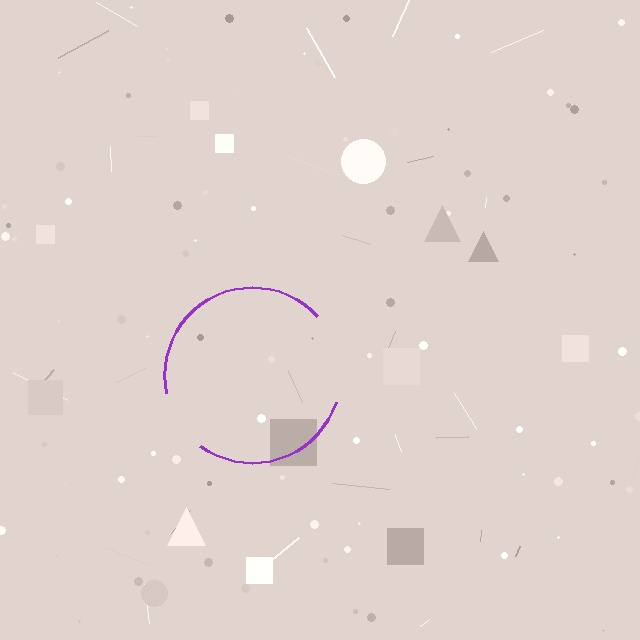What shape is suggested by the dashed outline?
The dashed outline suggests a circle.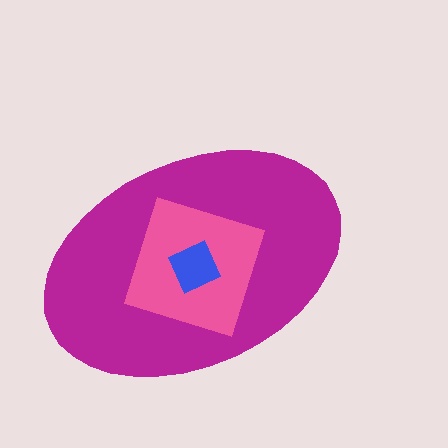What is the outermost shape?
The magenta ellipse.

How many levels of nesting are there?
3.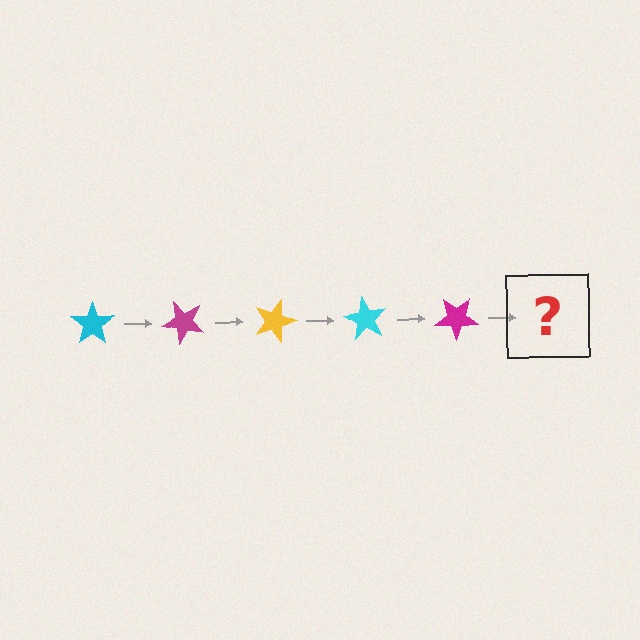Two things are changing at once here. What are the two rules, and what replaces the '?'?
The two rules are that it rotates 45 degrees each step and the color cycles through cyan, magenta, and yellow. The '?' should be a yellow star, rotated 225 degrees from the start.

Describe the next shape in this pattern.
It should be a yellow star, rotated 225 degrees from the start.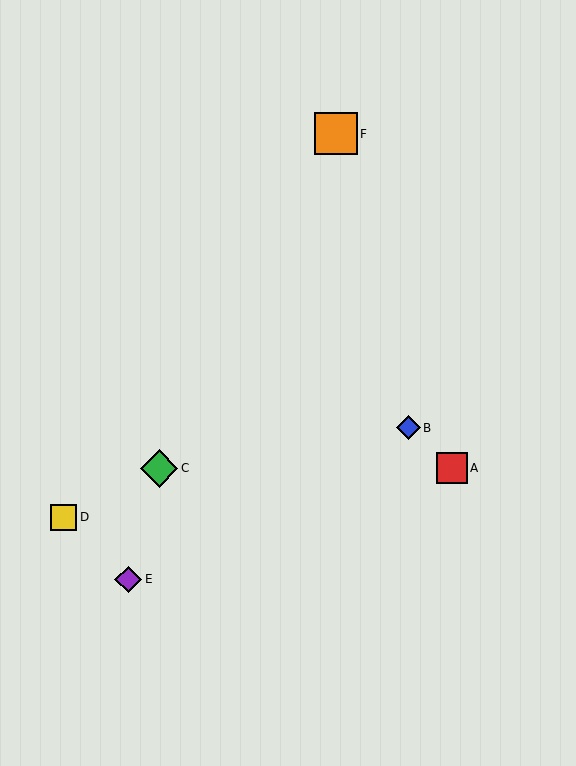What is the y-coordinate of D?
Object D is at y≈517.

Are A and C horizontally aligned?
Yes, both are at y≈468.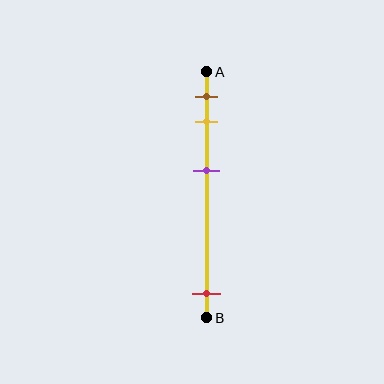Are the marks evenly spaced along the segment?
No, the marks are not evenly spaced.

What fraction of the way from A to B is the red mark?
The red mark is approximately 90% (0.9) of the way from A to B.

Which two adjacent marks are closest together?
The brown and yellow marks are the closest adjacent pair.